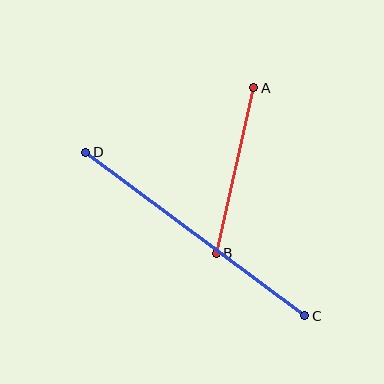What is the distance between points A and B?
The distance is approximately 169 pixels.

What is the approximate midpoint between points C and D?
The midpoint is at approximately (195, 234) pixels.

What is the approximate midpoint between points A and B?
The midpoint is at approximately (235, 170) pixels.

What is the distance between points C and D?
The distance is approximately 273 pixels.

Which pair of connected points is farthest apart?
Points C and D are farthest apart.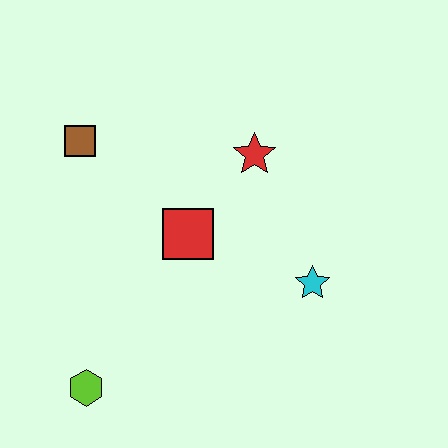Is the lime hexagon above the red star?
No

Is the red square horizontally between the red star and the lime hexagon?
Yes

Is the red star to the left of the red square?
No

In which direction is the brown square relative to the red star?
The brown square is to the left of the red star.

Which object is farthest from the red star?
The lime hexagon is farthest from the red star.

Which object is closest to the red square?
The red star is closest to the red square.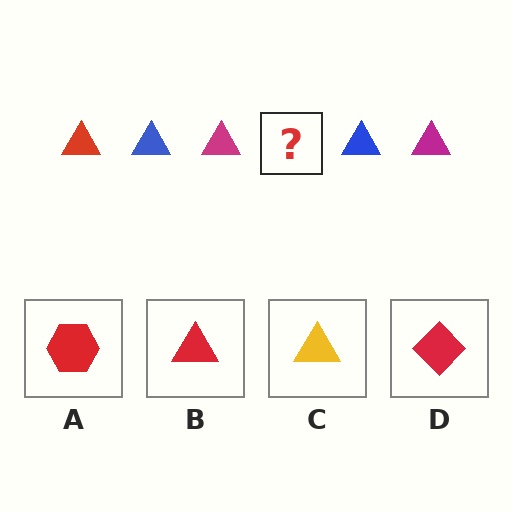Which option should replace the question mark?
Option B.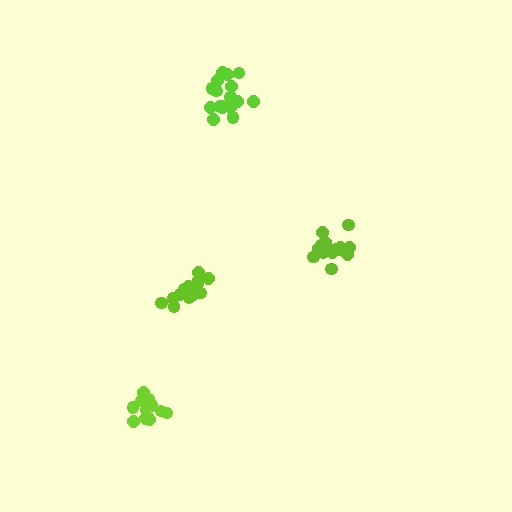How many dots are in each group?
Group 1: 17 dots, Group 2: 14 dots, Group 3: 19 dots, Group 4: 16 dots (66 total).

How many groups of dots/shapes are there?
There are 4 groups.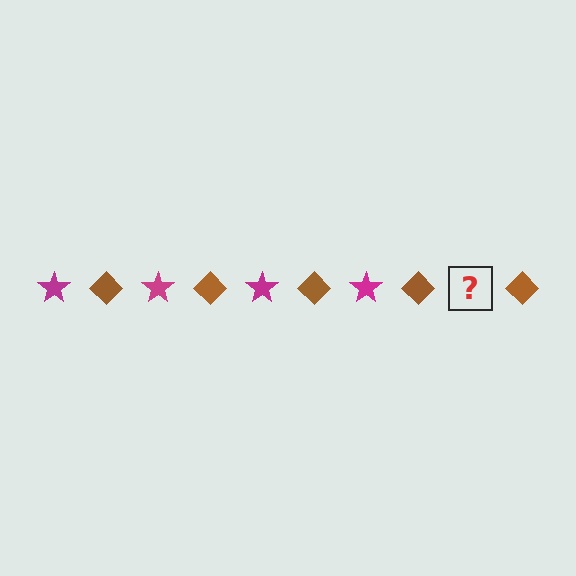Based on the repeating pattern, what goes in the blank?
The blank should be a magenta star.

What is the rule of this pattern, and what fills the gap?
The rule is that the pattern alternates between magenta star and brown diamond. The gap should be filled with a magenta star.